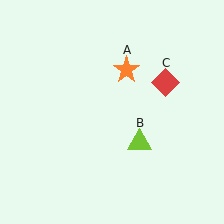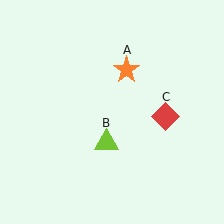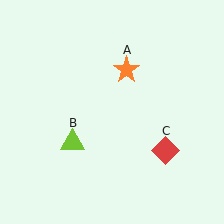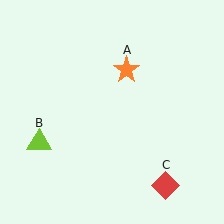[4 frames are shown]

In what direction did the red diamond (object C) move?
The red diamond (object C) moved down.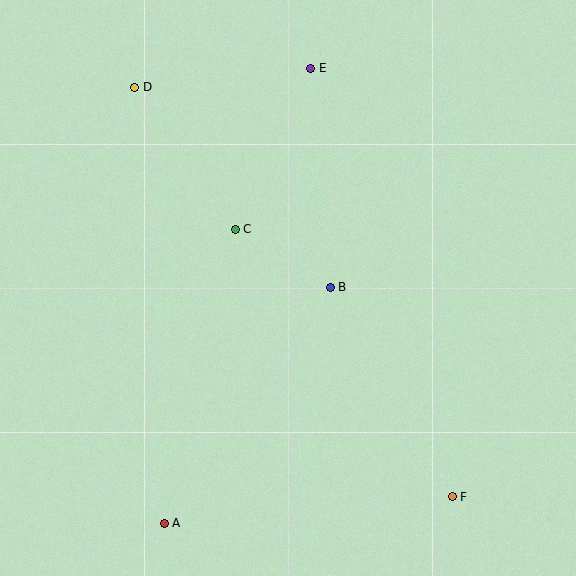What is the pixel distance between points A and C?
The distance between A and C is 302 pixels.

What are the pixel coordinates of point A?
Point A is at (164, 523).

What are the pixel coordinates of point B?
Point B is at (330, 287).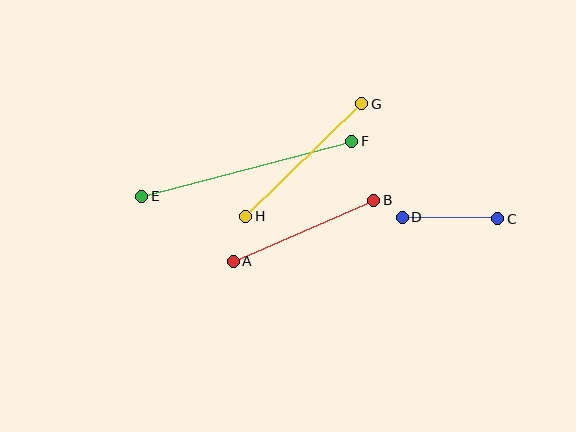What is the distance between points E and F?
The distance is approximately 217 pixels.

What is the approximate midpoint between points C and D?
The midpoint is at approximately (450, 218) pixels.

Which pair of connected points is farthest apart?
Points E and F are farthest apart.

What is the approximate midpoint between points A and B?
The midpoint is at approximately (304, 231) pixels.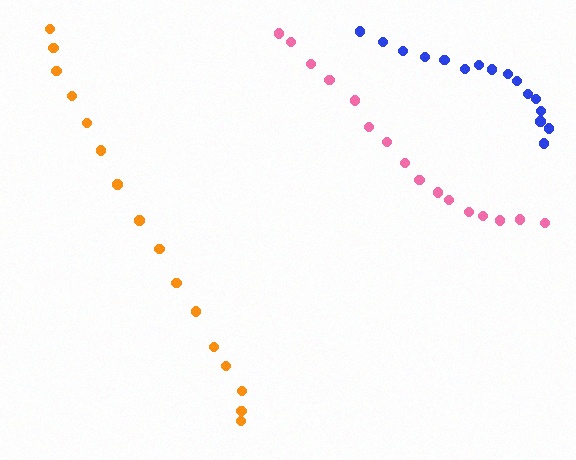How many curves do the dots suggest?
There are 3 distinct paths.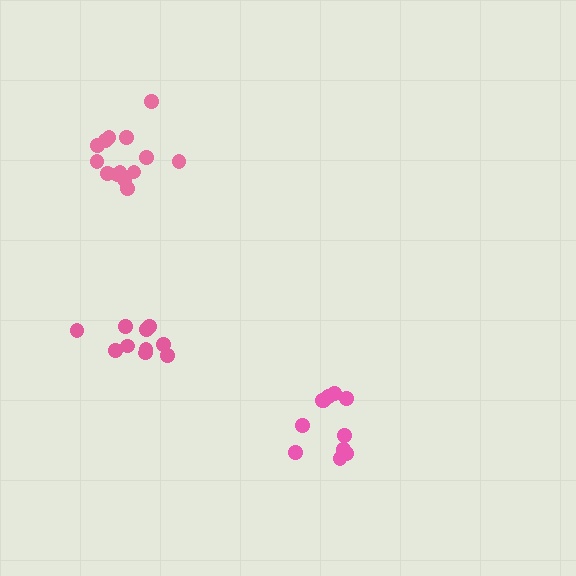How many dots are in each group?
Group 1: 11 dots, Group 2: 14 dots, Group 3: 10 dots (35 total).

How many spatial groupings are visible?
There are 3 spatial groupings.